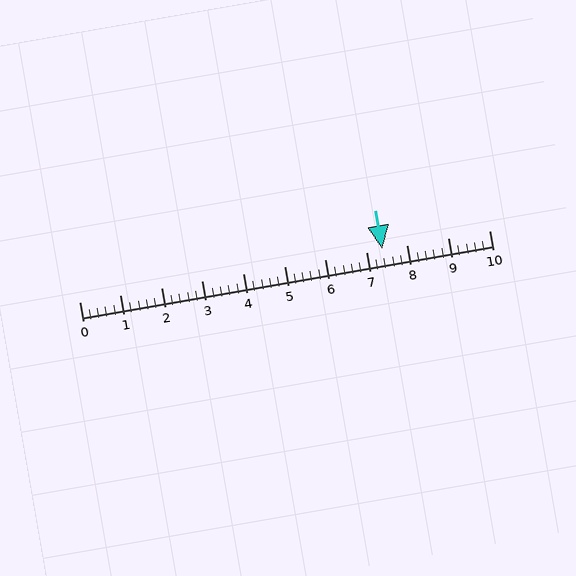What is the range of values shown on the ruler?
The ruler shows values from 0 to 10.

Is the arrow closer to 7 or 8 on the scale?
The arrow is closer to 7.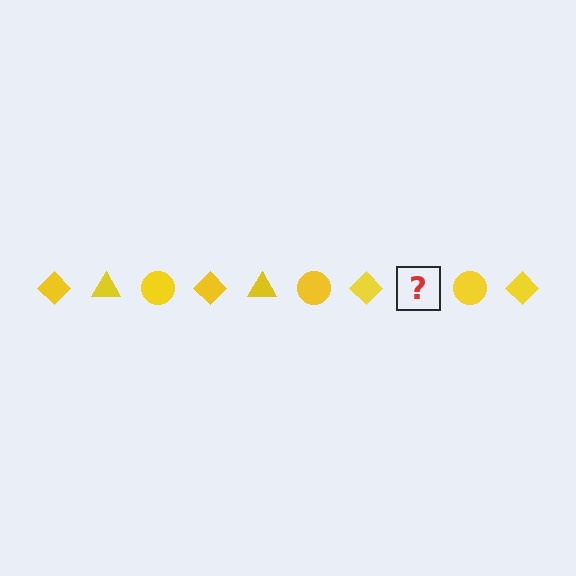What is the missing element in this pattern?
The missing element is a yellow triangle.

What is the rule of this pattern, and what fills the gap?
The rule is that the pattern cycles through diamond, triangle, circle shapes in yellow. The gap should be filled with a yellow triangle.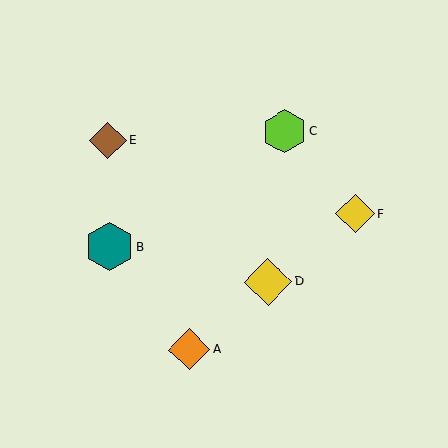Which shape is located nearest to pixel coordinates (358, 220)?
The yellow diamond (labeled F) at (355, 213) is nearest to that location.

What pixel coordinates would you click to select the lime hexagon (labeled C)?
Click at (285, 131) to select the lime hexagon C.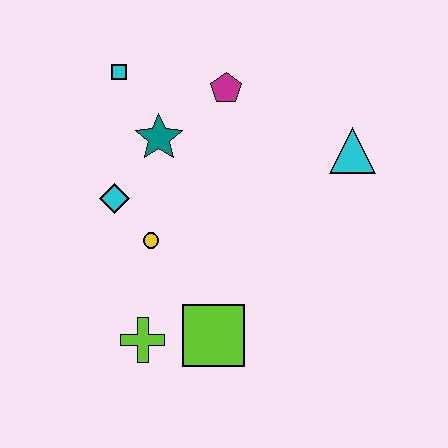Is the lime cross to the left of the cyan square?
No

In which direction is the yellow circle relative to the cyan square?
The yellow circle is below the cyan square.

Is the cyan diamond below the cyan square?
Yes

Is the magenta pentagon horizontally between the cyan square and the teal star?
No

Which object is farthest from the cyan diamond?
The cyan triangle is farthest from the cyan diamond.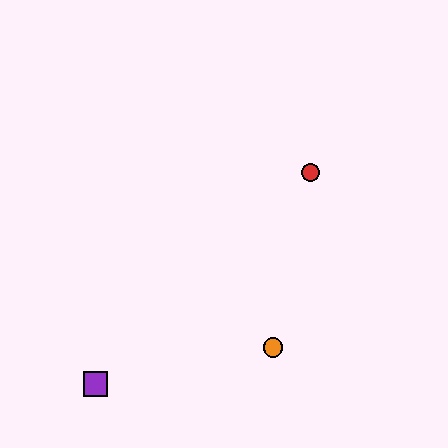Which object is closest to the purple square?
The orange circle is closest to the purple square.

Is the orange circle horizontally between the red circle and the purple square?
Yes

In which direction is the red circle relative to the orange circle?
The red circle is above the orange circle.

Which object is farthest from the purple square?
The red circle is farthest from the purple square.